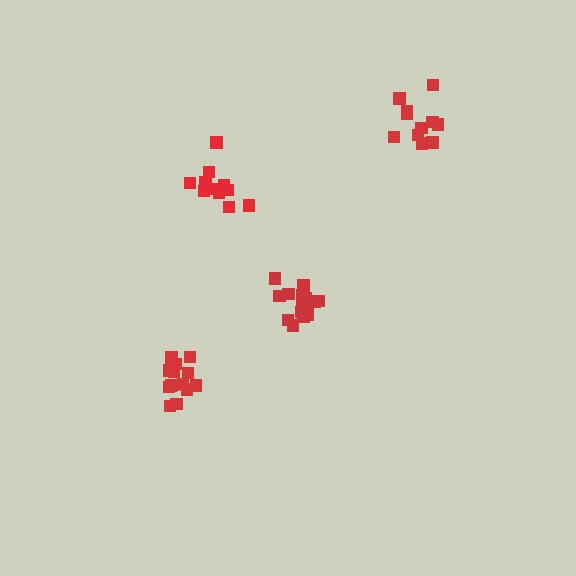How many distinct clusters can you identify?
There are 4 distinct clusters.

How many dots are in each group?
Group 1: 14 dots, Group 2: 13 dots, Group 3: 11 dots, Group 4: 16 dots (54 total).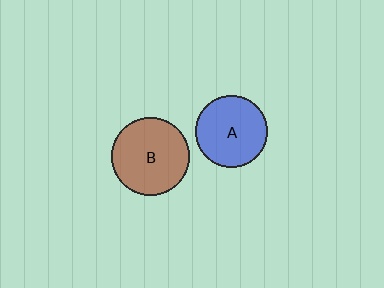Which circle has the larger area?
Circle B (brown).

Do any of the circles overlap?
No, none of the circles overlap.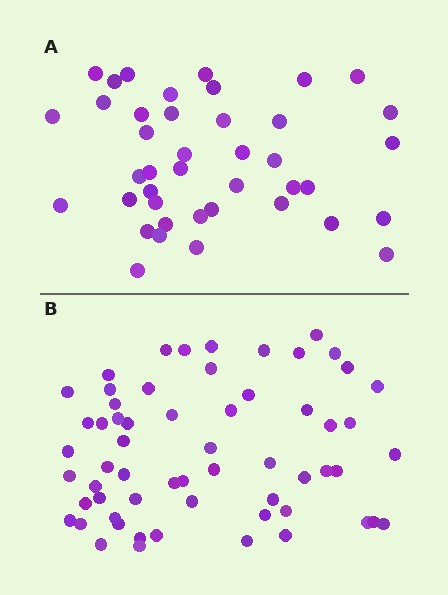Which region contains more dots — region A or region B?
Region B (the bottom region) has more dots.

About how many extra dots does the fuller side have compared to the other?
Region B has approximately 20 more dots than region A.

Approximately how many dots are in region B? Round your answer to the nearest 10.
About 60 dots.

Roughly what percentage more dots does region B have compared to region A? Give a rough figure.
About 45% more.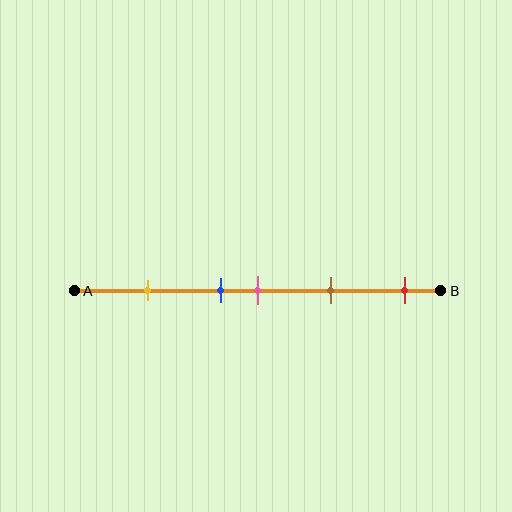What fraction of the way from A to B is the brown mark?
The brown mark is approximately 70% (0.7) of the way from A to B.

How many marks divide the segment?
There are 5 marks dividing the segment.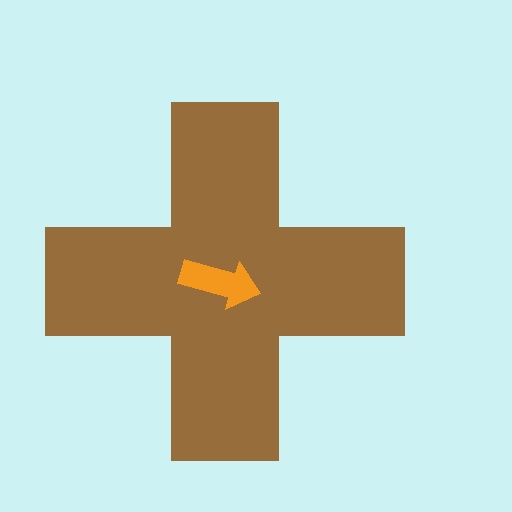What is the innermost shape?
The orange arrow.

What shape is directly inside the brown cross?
The orange arrow.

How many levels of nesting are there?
2.